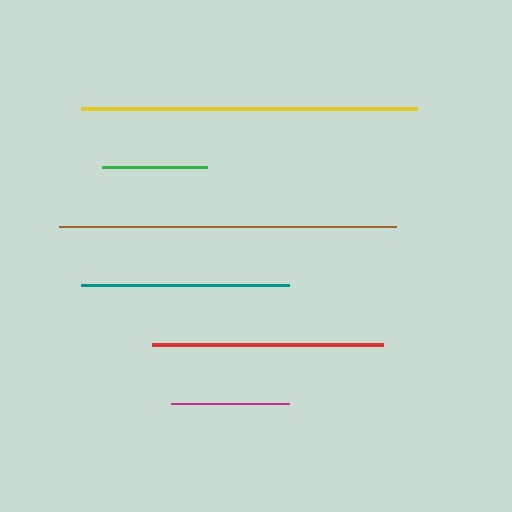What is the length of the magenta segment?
The magenta segment is approximately 118 pixels long.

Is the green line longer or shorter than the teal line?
The teal line is longer than the green line.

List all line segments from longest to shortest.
From longest to shortest: brown, yellow, red, teal, magenta, green.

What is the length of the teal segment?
The teal segment is approximately 208 pixels long.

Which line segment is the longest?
The brown line is the longest at approximately 337 pixels.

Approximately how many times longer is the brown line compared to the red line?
The brown line is approximately 1.5 times the length of the red line.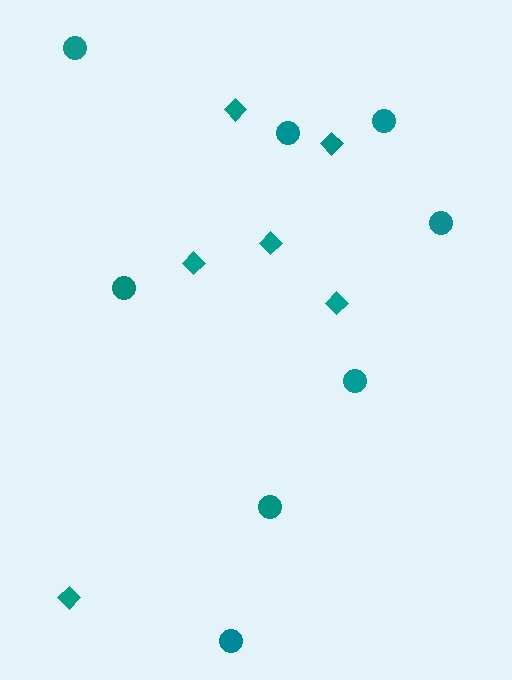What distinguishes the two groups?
There are 2 groups: one group of circles (8) and one group of diamonds (6).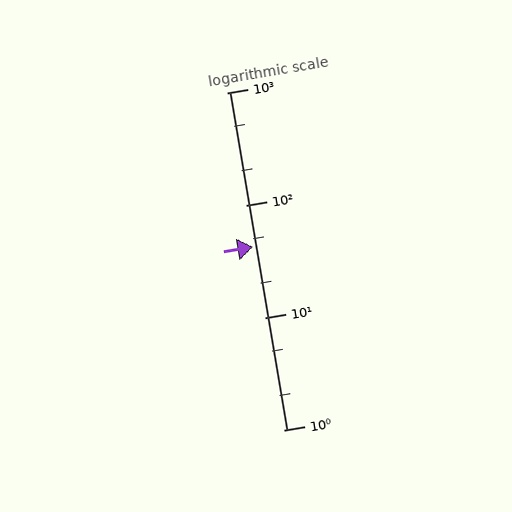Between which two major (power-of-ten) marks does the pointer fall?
The pointer is between 10 and 100.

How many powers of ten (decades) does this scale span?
The scale spans 3 decades, from 1 to 1000.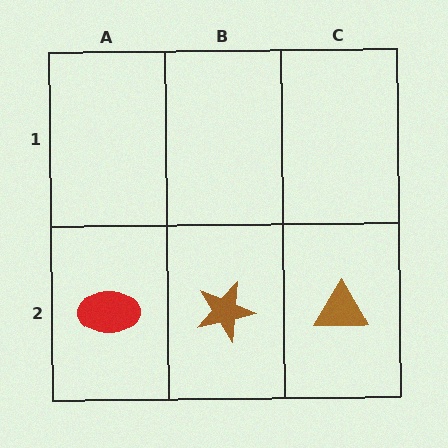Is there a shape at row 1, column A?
No, that cell is empty.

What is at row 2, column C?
A brown triangle.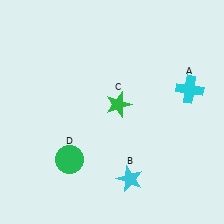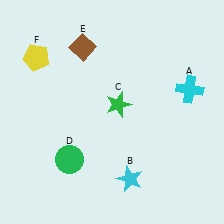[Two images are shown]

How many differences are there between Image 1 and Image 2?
There are 2 differences between the two images.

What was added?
A brown diamond (E), a yellow pentagon (F) were added in Image 2.